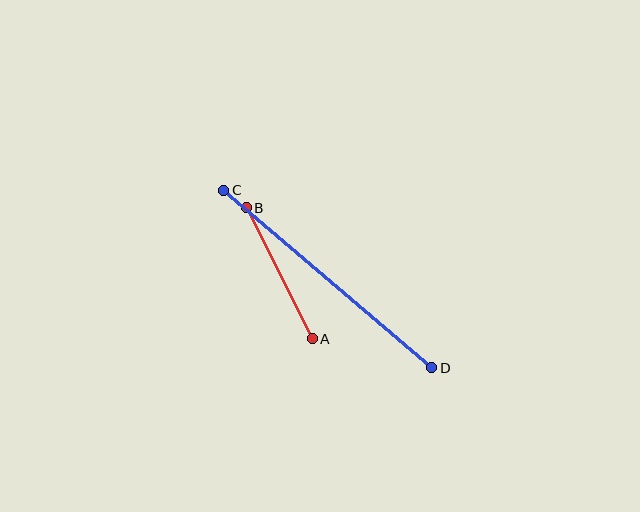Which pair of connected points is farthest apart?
Points C and D are farthest apart.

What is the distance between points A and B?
The distance is approximately 146 pixels.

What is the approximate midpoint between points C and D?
The midpoint is at approximately (328, 279) pixels.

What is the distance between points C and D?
The distance is approximately 274 pixels.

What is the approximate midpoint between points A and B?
The midpoint is at approximately (279, 273) pixels.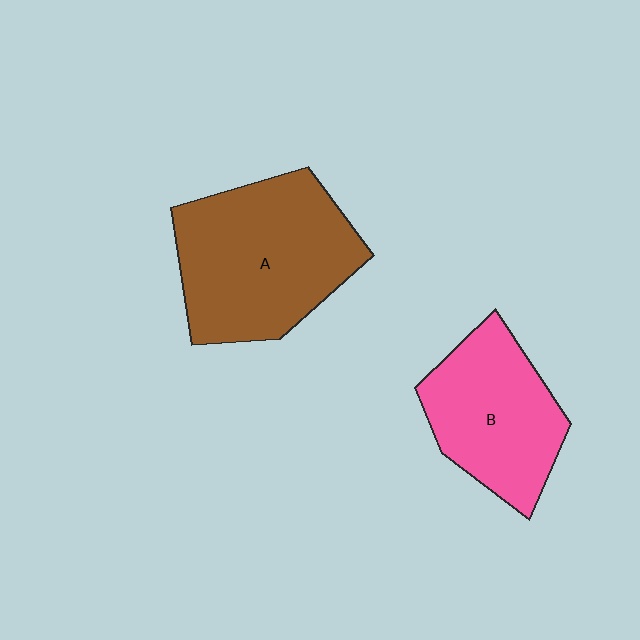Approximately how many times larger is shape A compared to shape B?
Approximately 1.4 times.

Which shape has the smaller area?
Shape B (pink).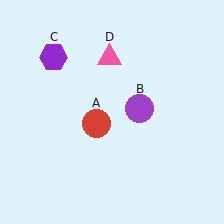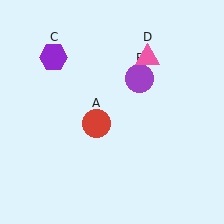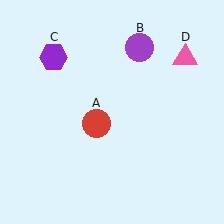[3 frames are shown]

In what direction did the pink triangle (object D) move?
The pink triangle (object D) moved right.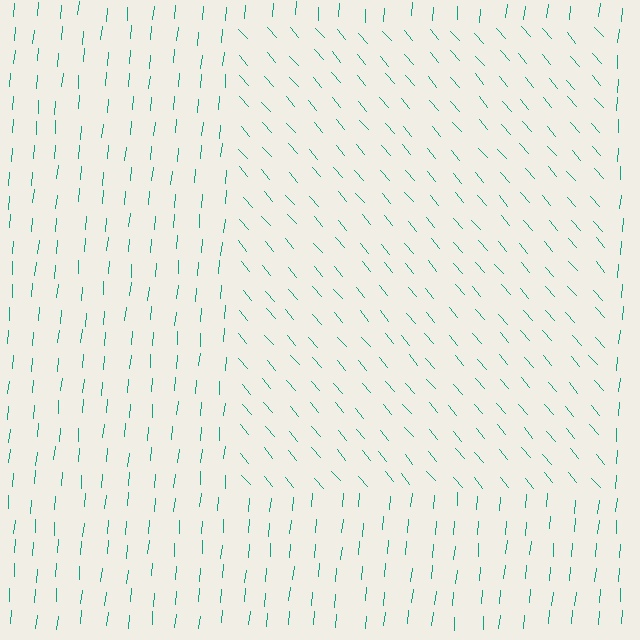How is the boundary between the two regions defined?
The boundary is defined purely by a change in line orientation (approximately 45 degrees difference). All lines are the same color and thickness.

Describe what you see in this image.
The image is filled with small teal line segments. A rectangle region in the image has lines oriented differently from the surrounding lines, creating a visible texture boundary.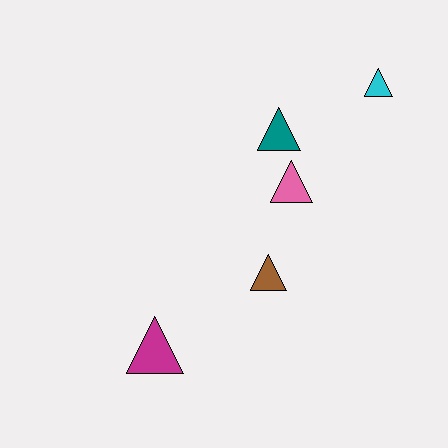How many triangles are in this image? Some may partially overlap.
There are 5 triangles.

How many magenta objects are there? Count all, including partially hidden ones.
There is 1 magenta object.